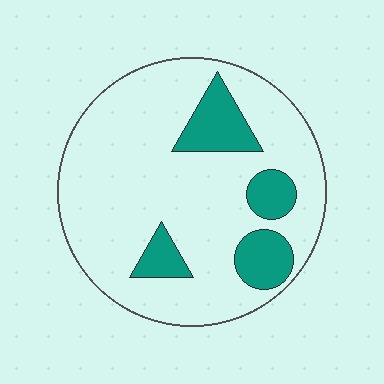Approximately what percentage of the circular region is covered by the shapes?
Approximately 20%.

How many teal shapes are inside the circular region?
4.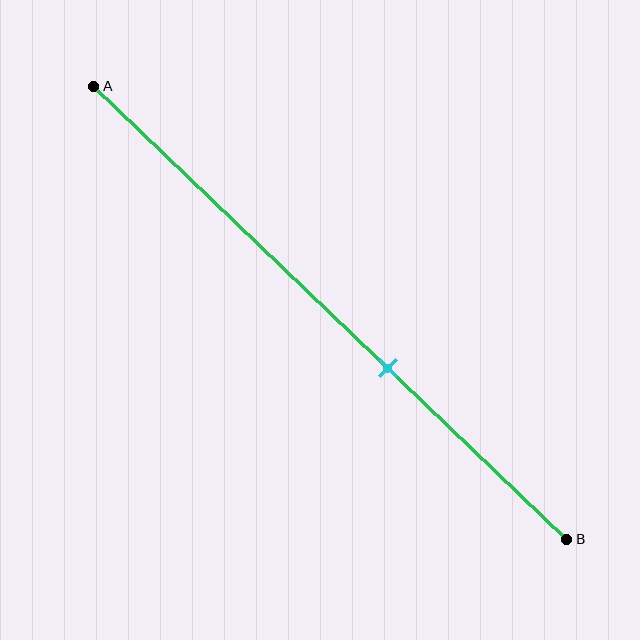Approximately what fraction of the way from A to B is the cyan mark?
The cyan mark is approximately 60% of the way from A to B.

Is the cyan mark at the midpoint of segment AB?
No, the mark is at about 60% from A, not at the 50% midpoint.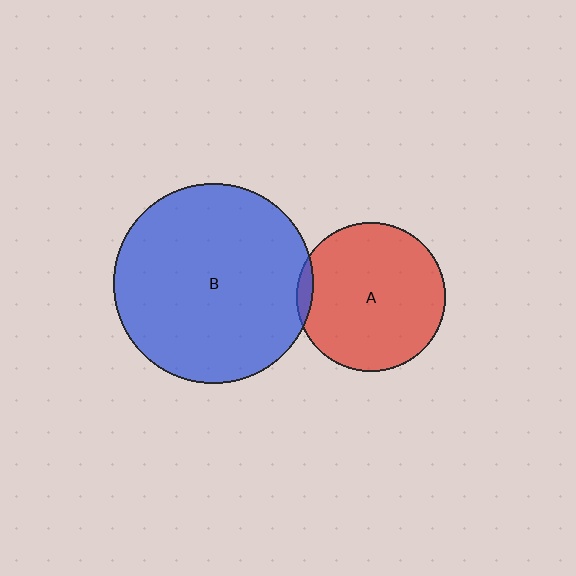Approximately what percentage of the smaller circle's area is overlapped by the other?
Approximately 5%.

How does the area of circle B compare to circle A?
Approximately 1.8 times.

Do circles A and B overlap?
Yes.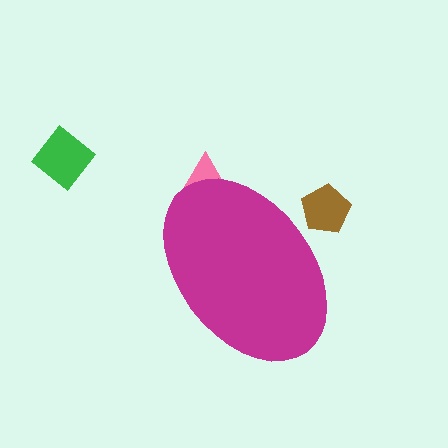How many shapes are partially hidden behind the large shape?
2 shapes are partially hidden.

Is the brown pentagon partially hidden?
Yes, the brown pentagon is partially hidden behind the magenta ellipse.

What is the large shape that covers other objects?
A magenta ellipse.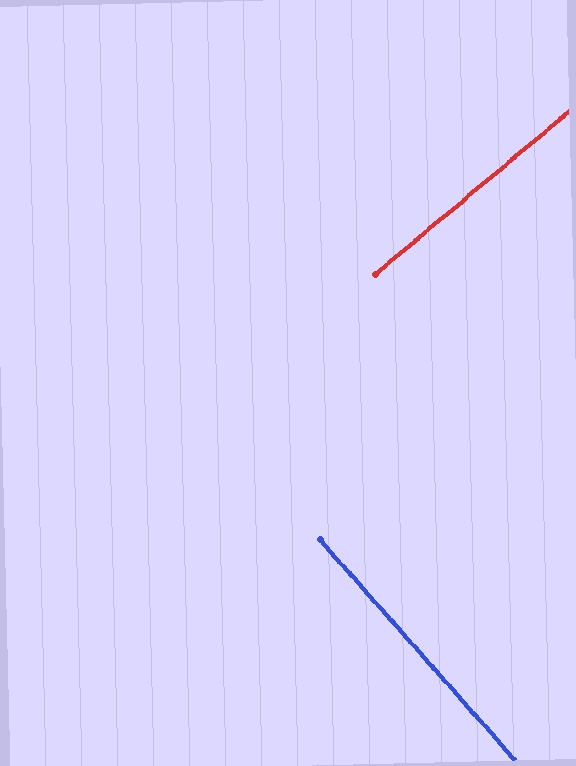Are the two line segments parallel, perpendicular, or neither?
Perpendicular — they meet at approximately 88°.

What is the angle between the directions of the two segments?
Approximately 88 degrees.